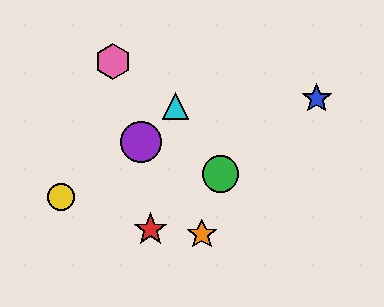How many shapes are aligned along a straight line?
3 shapes (the red star, the blue star, the green circle) are aligned along a straight line.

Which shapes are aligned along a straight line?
The red star, the blue star, the green circle are aligned along a straight line.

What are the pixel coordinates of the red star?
The red star is at (151, 229).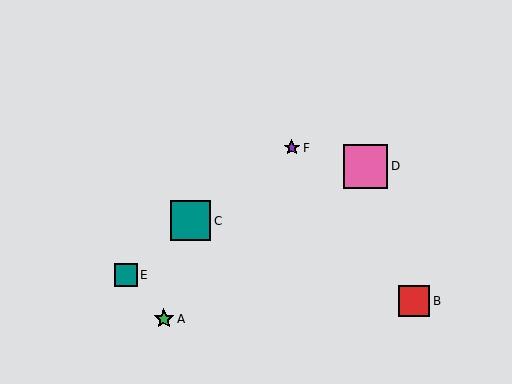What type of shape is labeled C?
Shape C is a teal square.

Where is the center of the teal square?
The center of the teal square is at (126, 275).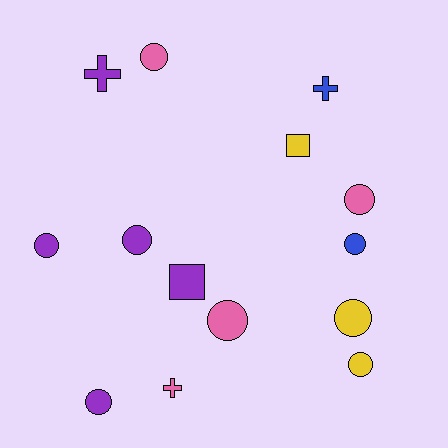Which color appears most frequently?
Purple, with 5 objects.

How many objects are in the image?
There are 14 objects.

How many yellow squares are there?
There is 1 yellow square.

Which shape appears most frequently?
Circle, with 9 objects.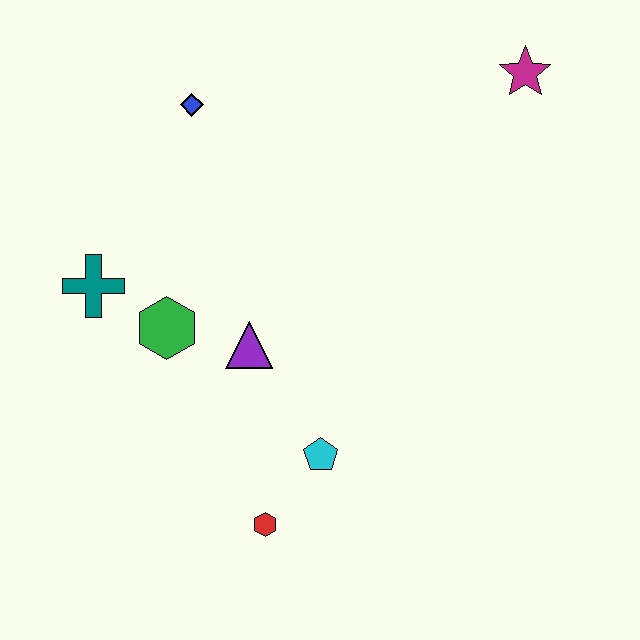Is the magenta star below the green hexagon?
No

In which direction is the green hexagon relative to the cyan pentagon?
The green hexagon is to the left of the cyan pentagon.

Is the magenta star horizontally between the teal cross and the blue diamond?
No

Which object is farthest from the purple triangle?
The magenta star is farthest from the purple triangle.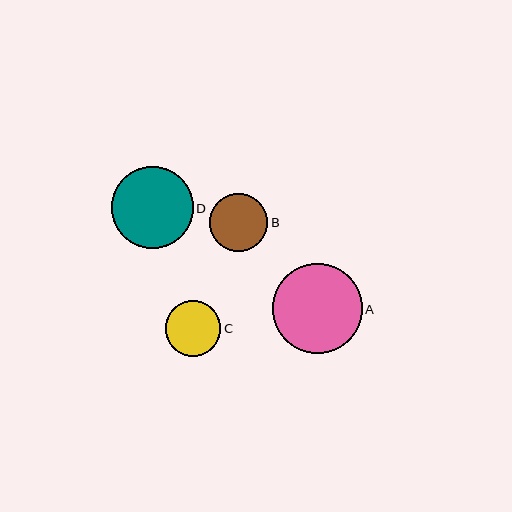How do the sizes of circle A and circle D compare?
Circle A and circle D are approximately the same size.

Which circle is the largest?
Circle A is the largest with a size of approximately 90 pixels.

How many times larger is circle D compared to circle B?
Circle D is approximately 1.4 times the size of circle B.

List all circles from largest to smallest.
From largest to smallest: A, D, B, C.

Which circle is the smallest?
Circle C is the smallest with a size of approximately 56 pixels.